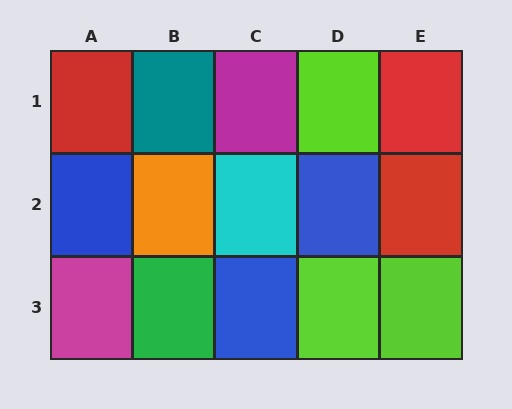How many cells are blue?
3 cells are blue.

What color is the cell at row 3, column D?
Lime.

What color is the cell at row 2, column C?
Cyan.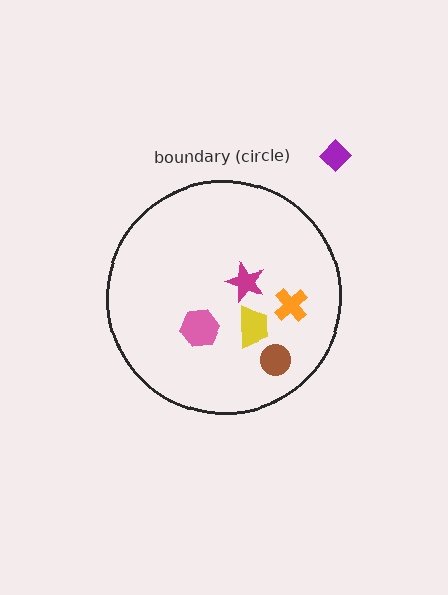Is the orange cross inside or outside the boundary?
Inside.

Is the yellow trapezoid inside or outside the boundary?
Inside.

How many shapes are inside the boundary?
5 inside, 1 outside.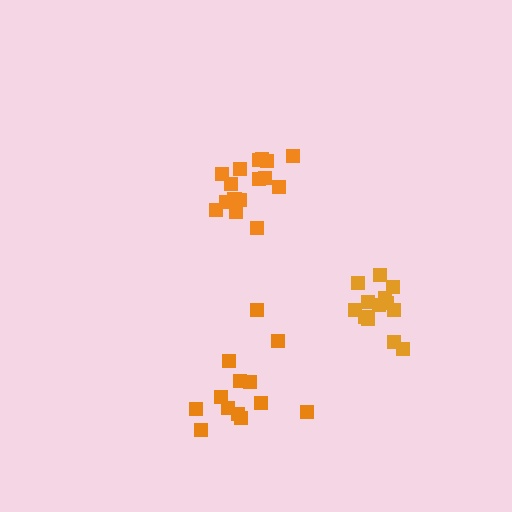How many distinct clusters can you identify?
There are 3 distinct clusters.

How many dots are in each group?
Group 1: 13 dots, Group 2: 16 dots, Group 3: 13 dots (42 total).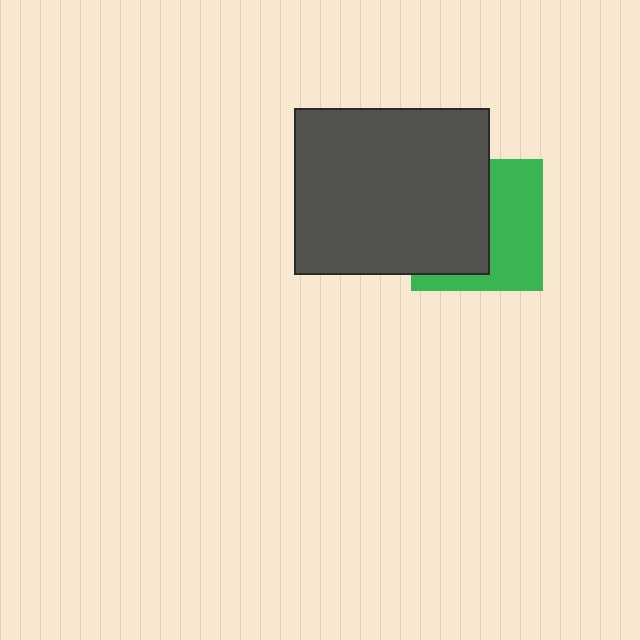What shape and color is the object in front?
The object in front is a dark gray rectangle.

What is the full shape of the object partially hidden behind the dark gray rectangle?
The partially hidden object is a green square.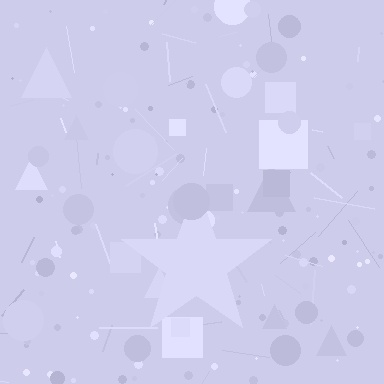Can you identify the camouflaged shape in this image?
The camouflaged shape is a star.